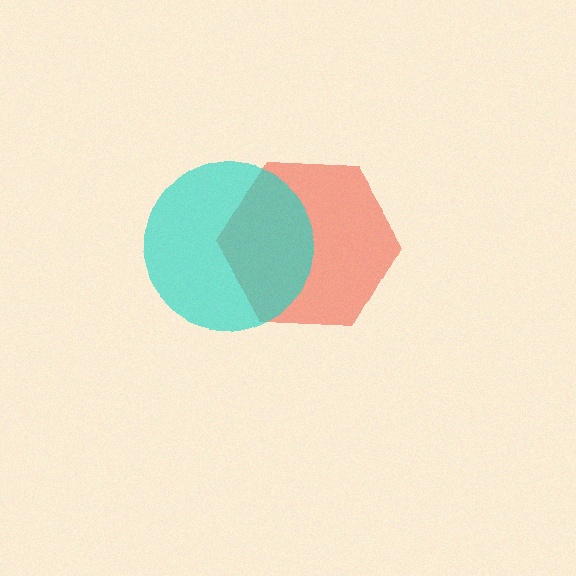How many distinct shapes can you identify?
There are 2 distinct shapes: a red hexagon, a cyan circle.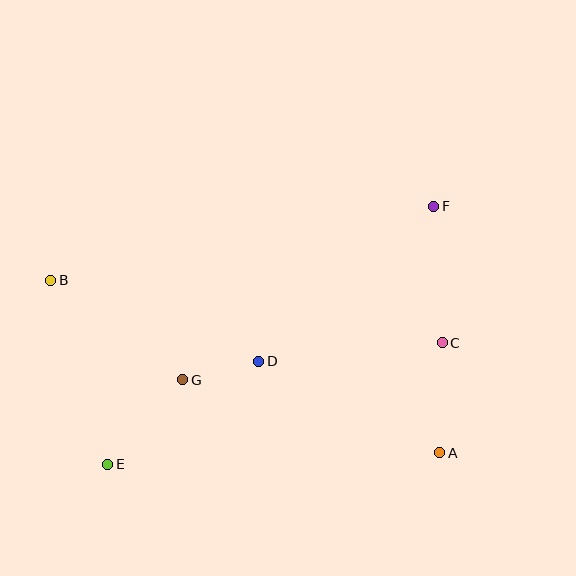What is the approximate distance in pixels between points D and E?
The distance between D and E is approximately 183 pixels.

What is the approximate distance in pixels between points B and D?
The distance between B and D is approximately 223 pixels.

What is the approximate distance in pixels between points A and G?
The distance between A and G is approximately 267 pixels.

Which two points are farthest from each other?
Points A and B are farthest from each other.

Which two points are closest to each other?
Points D and G are closest to each other.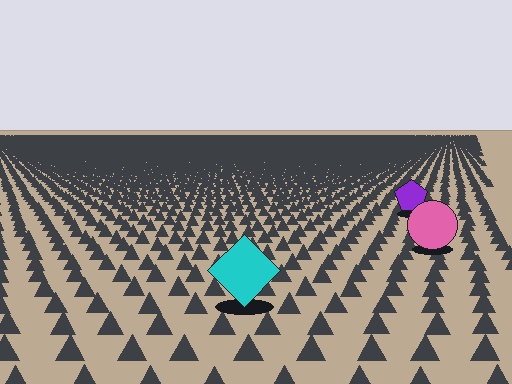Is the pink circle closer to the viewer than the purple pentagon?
Yes. The pink circle is closer — you can tell from the texture gradient: the ground texture is coarser near it.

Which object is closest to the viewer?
The cyan diamond is closest. The texture marks near it are larger and more spread out.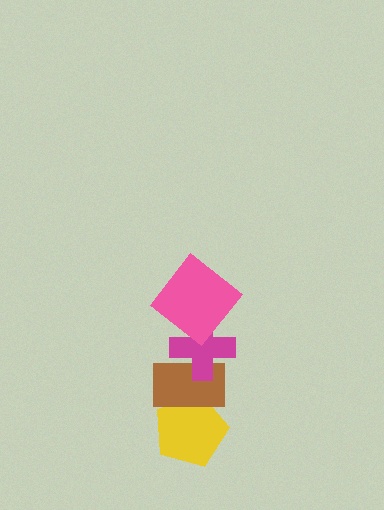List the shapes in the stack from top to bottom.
From top to bottom: the pink diamond, the magenta cross, the brown rectangle, the yellow pentagon.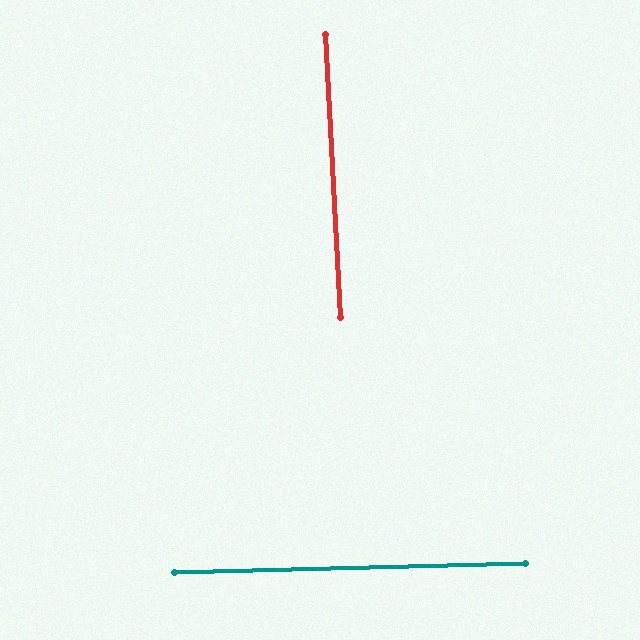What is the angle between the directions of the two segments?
Approximately 88 degrees.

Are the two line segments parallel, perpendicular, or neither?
Perpendicular — they meet at approximately 88°.